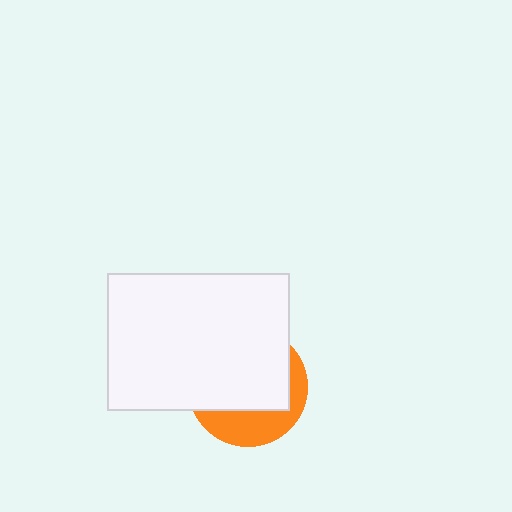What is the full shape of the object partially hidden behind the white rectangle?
The partially hidden object is an orange circle.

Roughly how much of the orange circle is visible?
A small part of it is visible (roughly 33%).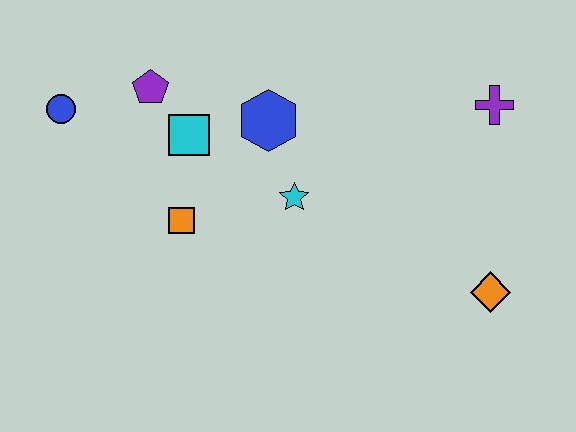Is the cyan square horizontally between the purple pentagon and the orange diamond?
Yes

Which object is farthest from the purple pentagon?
The orange diamond is farthest from the purple pentagon.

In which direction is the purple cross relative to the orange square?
The purple cross is to the right of the orange square.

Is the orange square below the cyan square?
Yes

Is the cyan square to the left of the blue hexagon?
Yes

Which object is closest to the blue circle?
The purple pentagon is closest to the blue circle.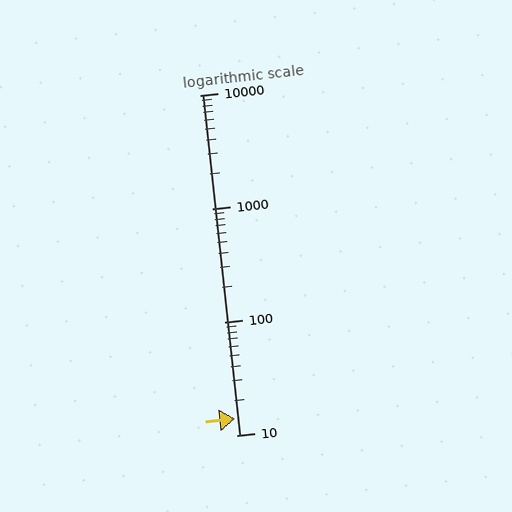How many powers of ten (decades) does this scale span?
The scale spans 3 decades, from 10 to 10000.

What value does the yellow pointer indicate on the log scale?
The pointer indicates approximately 14.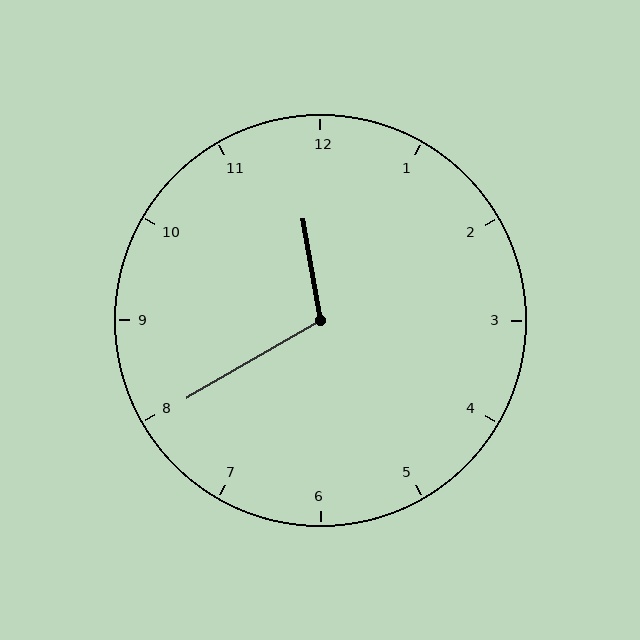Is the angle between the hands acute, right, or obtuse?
It is obtuse.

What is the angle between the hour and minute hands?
Approximately 110 degrees.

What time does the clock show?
11:40.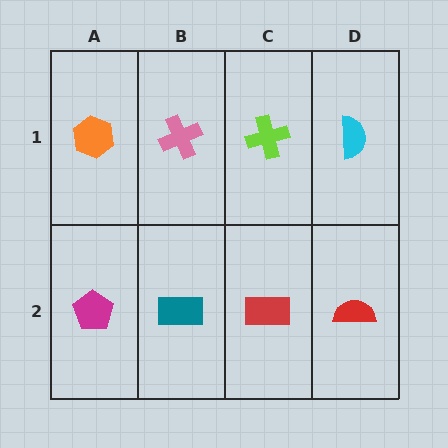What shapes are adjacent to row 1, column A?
A magenta pentagon (row 2, column A), a pink cross (row 1, column B).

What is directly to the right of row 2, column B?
A red rectangle.